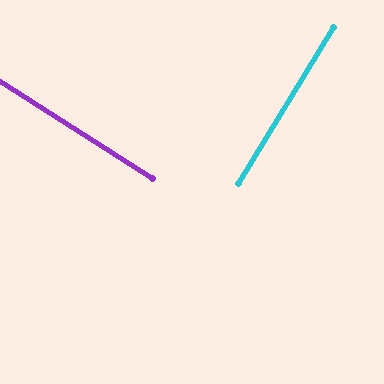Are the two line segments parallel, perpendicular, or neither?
Perpendicular — they meet at approximately 89°.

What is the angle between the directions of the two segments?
Approximately 89 degrees.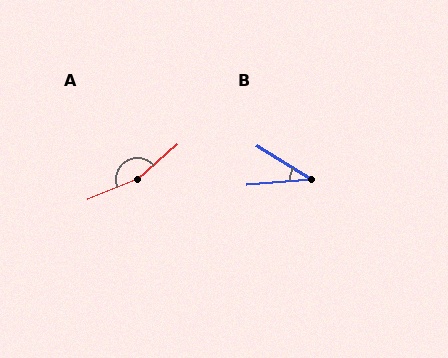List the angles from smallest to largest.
B (36°), A (161°).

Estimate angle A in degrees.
Approximately 161 degrees.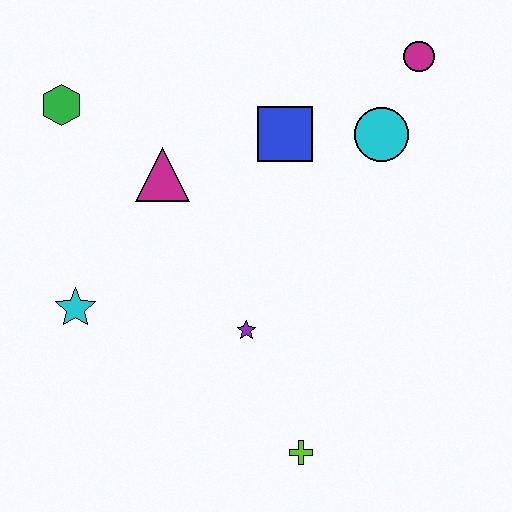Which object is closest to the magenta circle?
The cyan circle is closest to the magenta circle.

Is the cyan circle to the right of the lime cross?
Yes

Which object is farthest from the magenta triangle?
The lime cross is farthest from the magenta triangle.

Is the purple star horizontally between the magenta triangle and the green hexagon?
No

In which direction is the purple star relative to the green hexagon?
The purple star is below the green hexagon.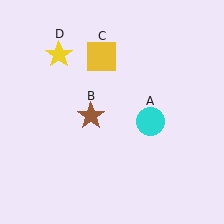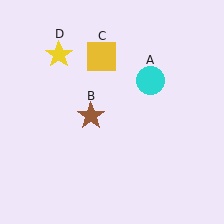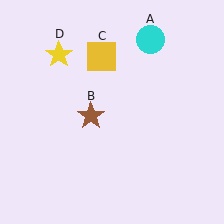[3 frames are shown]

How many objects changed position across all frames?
1 object changed position: cyan circle (object A).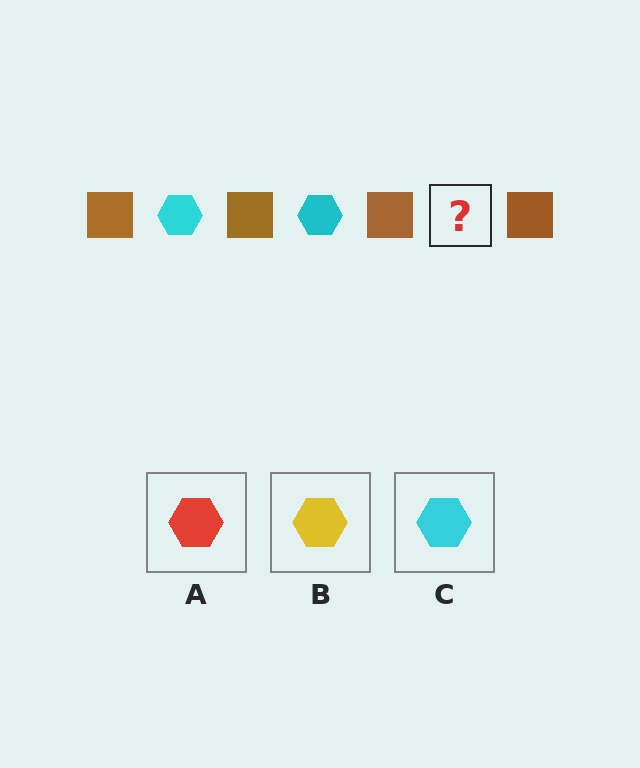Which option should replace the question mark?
Option C.